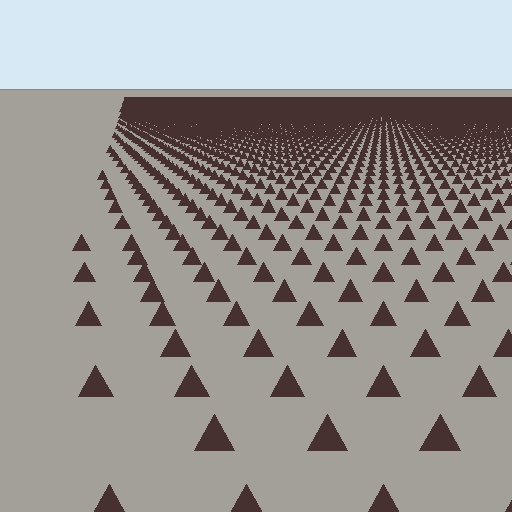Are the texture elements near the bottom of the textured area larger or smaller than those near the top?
Larger. Near the bottom, elements are closer to the viewer and appear at a bigger on-screen size.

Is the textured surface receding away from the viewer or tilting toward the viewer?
The surface is receding away from the viewer. Texture elements get smaller and denser toward the top.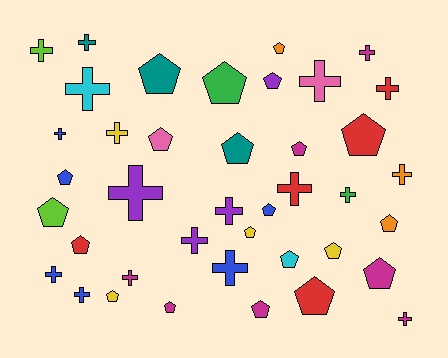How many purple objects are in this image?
There are 4 purple objects.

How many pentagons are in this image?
There are 21 pentagons.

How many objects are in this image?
There are 40 objects.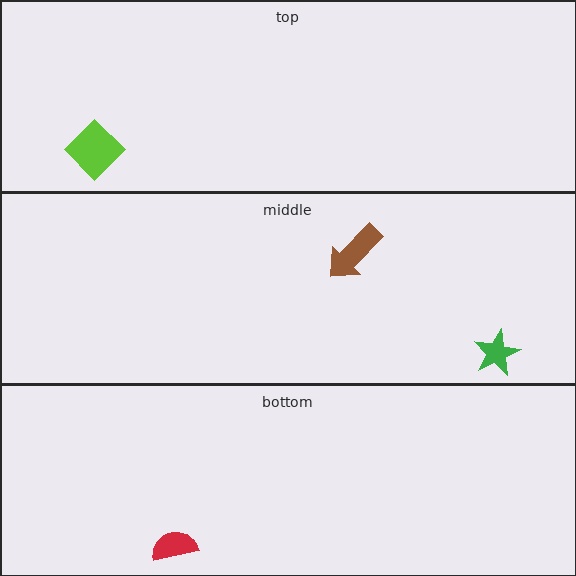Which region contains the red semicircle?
The bottom region.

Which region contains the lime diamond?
The top region.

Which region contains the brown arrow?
The middle region.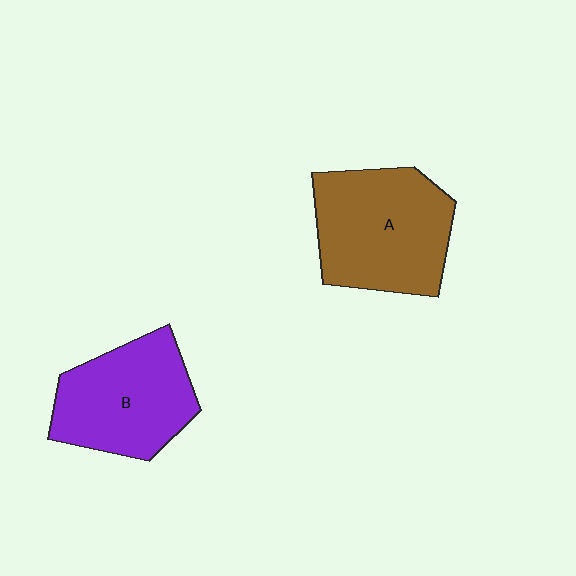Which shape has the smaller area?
Shape B (purple).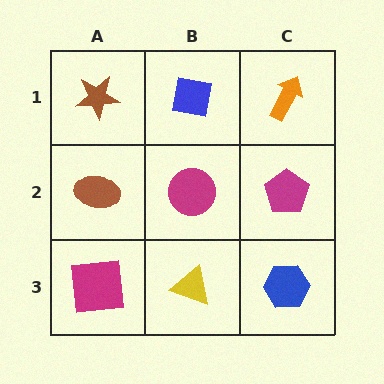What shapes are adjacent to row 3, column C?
A magenta pentagon (row 2, column C), a yellow triangle (row 3, column B).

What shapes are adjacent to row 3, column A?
A brown ellipse (row 2, column A), a yellow triangle (row 3, column B).